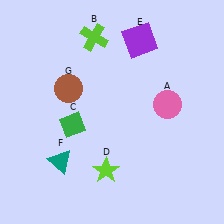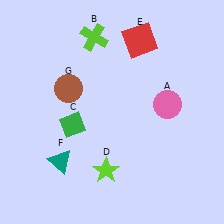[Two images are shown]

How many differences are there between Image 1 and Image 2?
There is 1 difference between the two images.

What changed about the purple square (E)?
In Image 1, E is purple. In Image 2, it changed to red.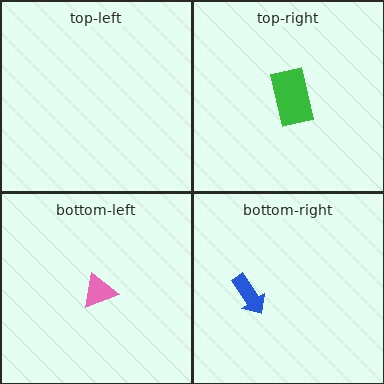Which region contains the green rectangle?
The top-right region.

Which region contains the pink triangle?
The bottom-left region.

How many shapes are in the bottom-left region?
1.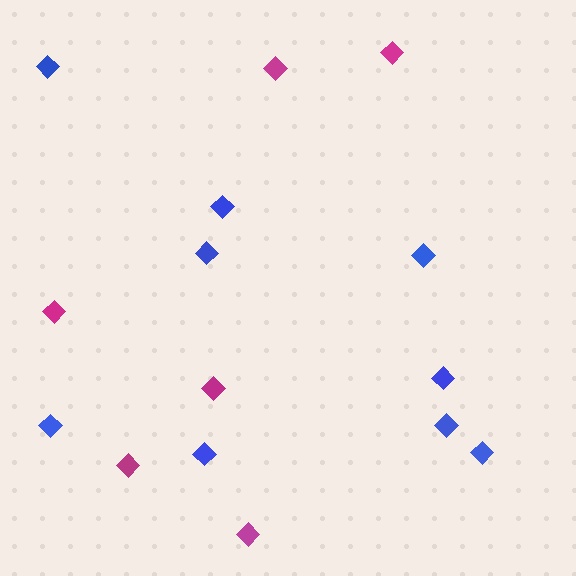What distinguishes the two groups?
There are 2 groups: one group of magenta diamonds (6) and one group of blue diamonds (9).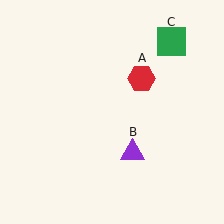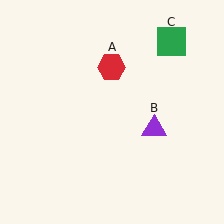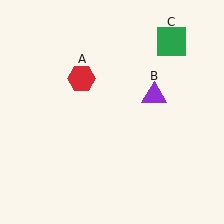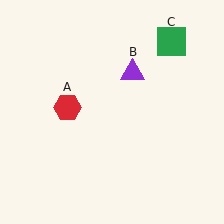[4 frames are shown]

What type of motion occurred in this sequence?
The red hexagon (object A), purple triangle (object B) rotated counterclockwise around the center of the scene.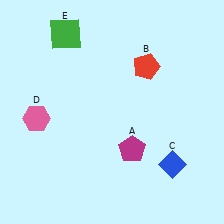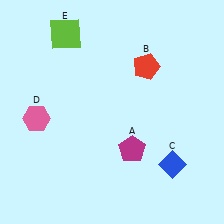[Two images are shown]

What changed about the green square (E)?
In Image 1, E is green. In Image 2, it changed to lime.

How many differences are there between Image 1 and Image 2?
There is 1 difference between the two images.